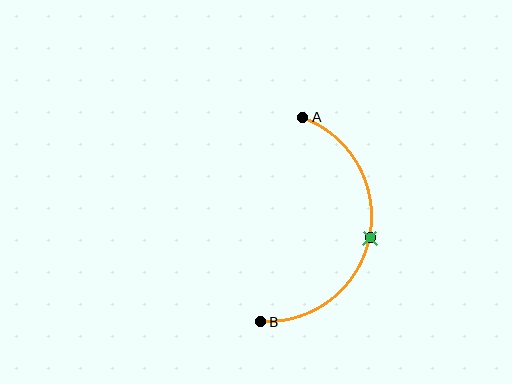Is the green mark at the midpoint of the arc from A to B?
Yes. The green mark lies on the arc at equal arc-length from both A and B — it is the arc midpoint.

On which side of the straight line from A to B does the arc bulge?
The arc bulges to the right of the straight line connecting A and B.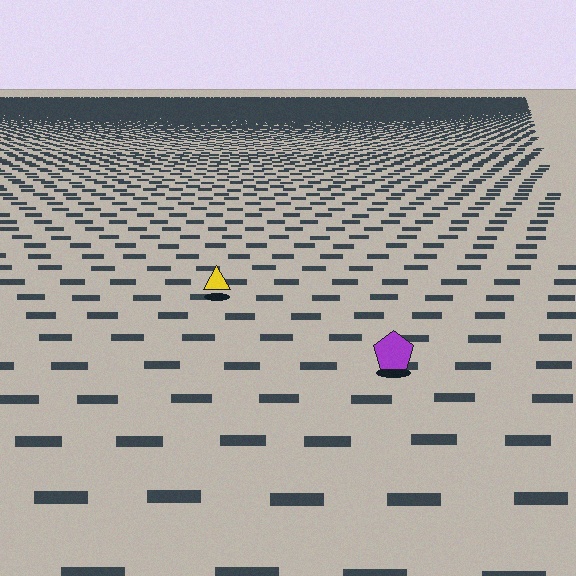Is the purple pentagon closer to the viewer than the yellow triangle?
Yes. The purple pentagon is closer — you can tell from the texture gradient: the ground texture is coarser near it.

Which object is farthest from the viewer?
The yellow triangle is farthest from the viewer. It appears smaller and the ground texture around it is denser.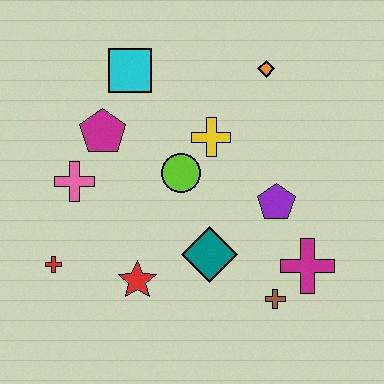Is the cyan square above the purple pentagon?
Yes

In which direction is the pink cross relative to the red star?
The pink cross is above the red star.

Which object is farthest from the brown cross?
The cyan square is farthest from the brown cross.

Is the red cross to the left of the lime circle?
Yes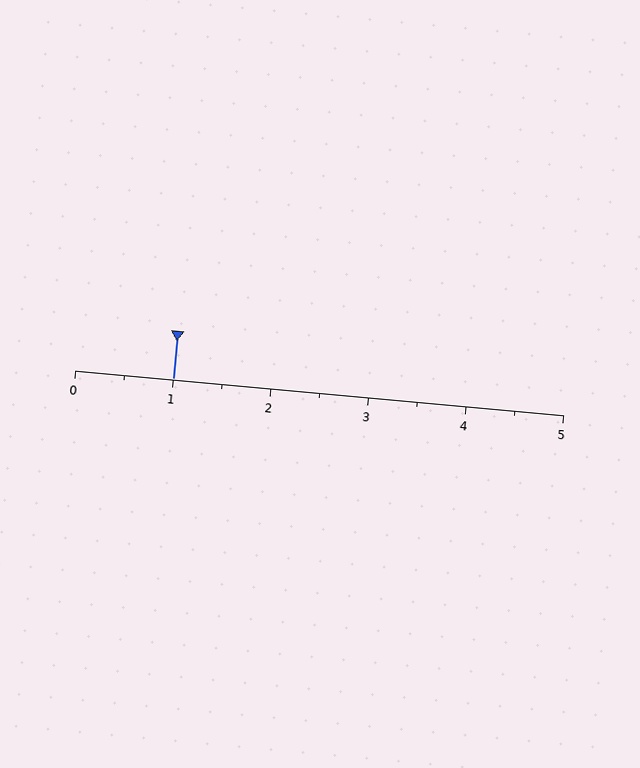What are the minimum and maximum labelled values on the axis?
The axis runs from 0 to 5.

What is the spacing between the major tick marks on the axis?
The major ticks are spaced 1 apart.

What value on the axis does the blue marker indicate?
The marker indicates approximately 1.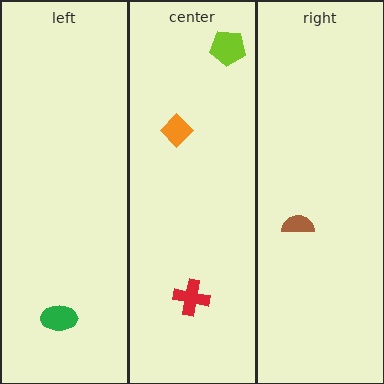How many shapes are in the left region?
1.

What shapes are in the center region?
The lime pentagon, the red cross, the orange diamond.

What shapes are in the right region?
The brown semicircle.